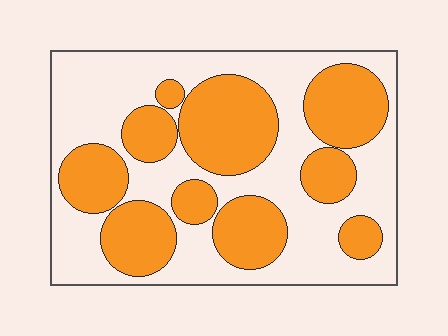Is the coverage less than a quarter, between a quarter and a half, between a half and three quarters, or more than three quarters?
Between a quarter and a half.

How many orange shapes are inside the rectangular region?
10.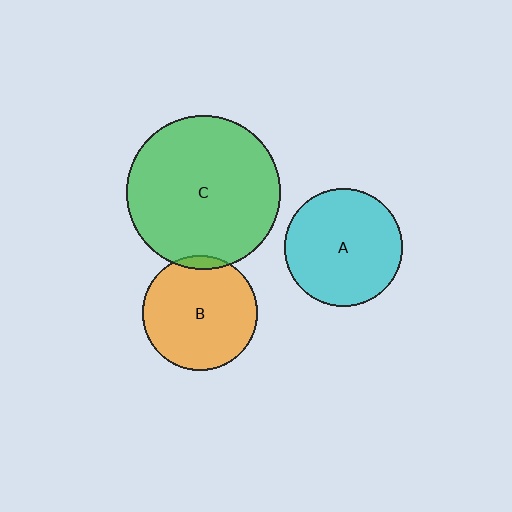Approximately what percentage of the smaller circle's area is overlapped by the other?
Approximately 5%.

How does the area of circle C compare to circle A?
Approximately 1.7 times.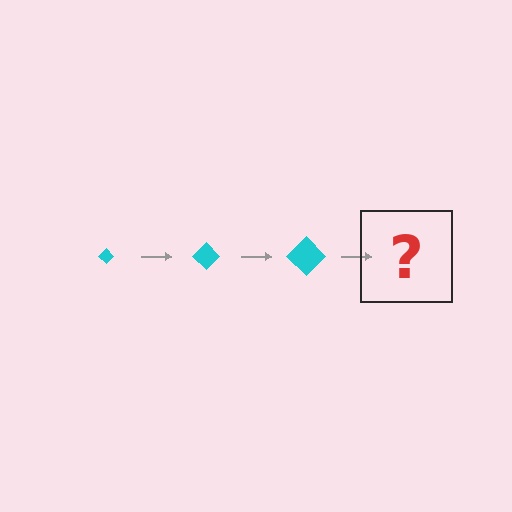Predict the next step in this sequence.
The next step is a cyan diamond, larger than the previous one.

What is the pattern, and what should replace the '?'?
The pattern is that the diamond gets progressively larger each step. The '?' should be a cyan diamond, larger than the previous one.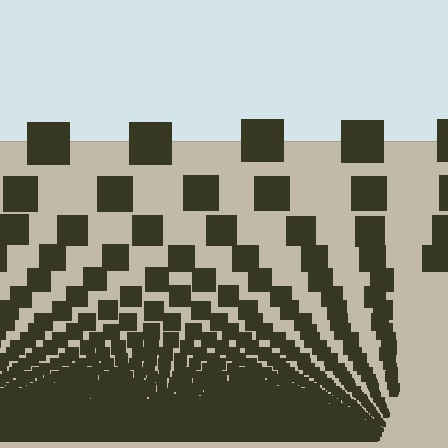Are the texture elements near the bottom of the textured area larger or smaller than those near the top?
Smaller. The gradient is inverted — elements near the bottom are smaller and denser.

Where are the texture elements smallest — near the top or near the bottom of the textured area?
Near the bottom.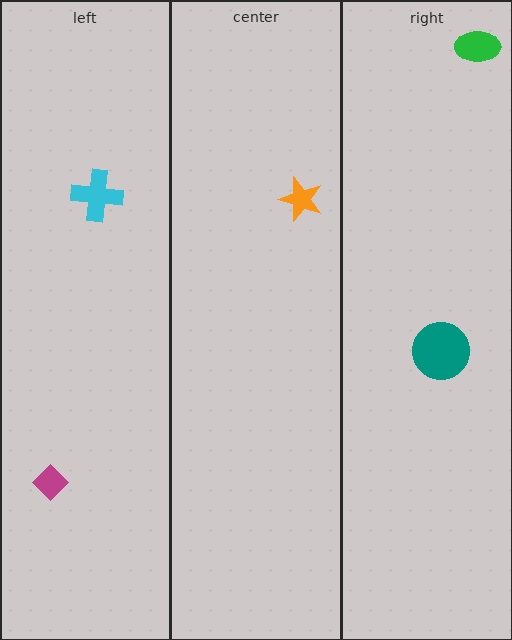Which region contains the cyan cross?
The left region.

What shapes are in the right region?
The teal circle, the green ellipse.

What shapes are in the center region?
The orange star.